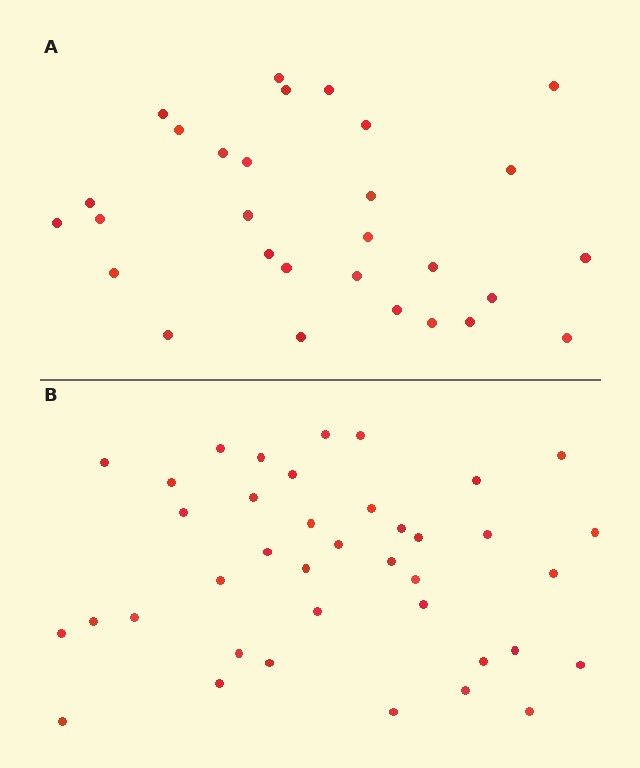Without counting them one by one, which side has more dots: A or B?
Region B (the bottom region) has more dots.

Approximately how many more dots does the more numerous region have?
Region B has roughly 10 or so more dots than region A.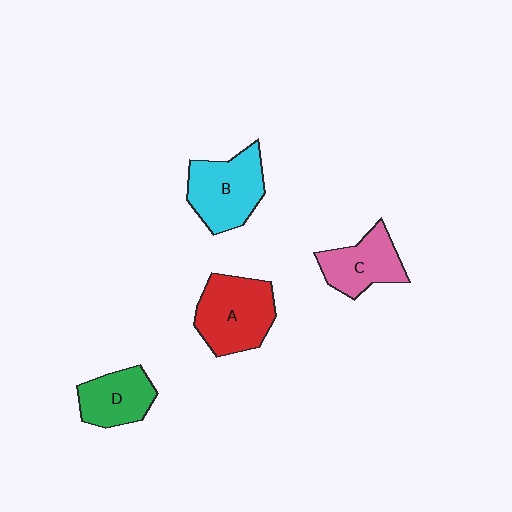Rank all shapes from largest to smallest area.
From largest to smallest: A (red), B (cyan), C (pink), D (green).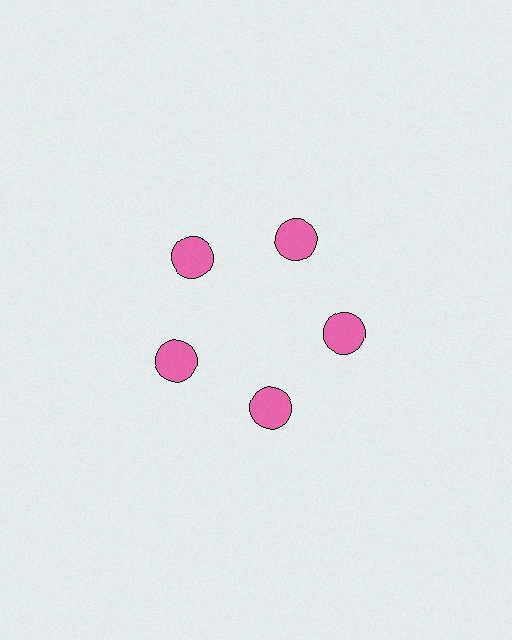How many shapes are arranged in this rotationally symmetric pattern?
There are 5 shapes, arranged in 5 groups of 1.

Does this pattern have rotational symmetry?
Yes, this pattern has 5-fold rotational symmetry. It looks the same after rotating 72 degrees around the center.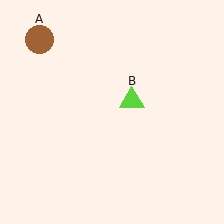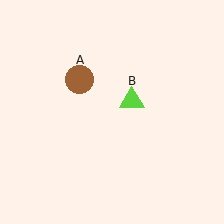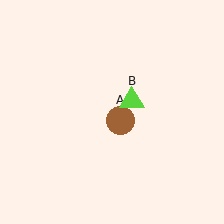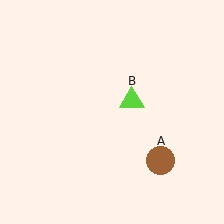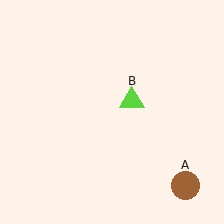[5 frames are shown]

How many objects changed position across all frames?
1 object changed position: brown circle (object A).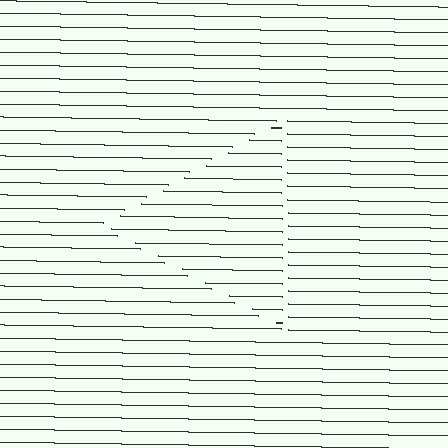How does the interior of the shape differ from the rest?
The interior of the shape contains the same grating, shifted by half a period — the contour is defined by the phase discontinuity where line-ends from the inner and outer gratings abut.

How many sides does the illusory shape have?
3 sides — the line-ends trace a triangle.